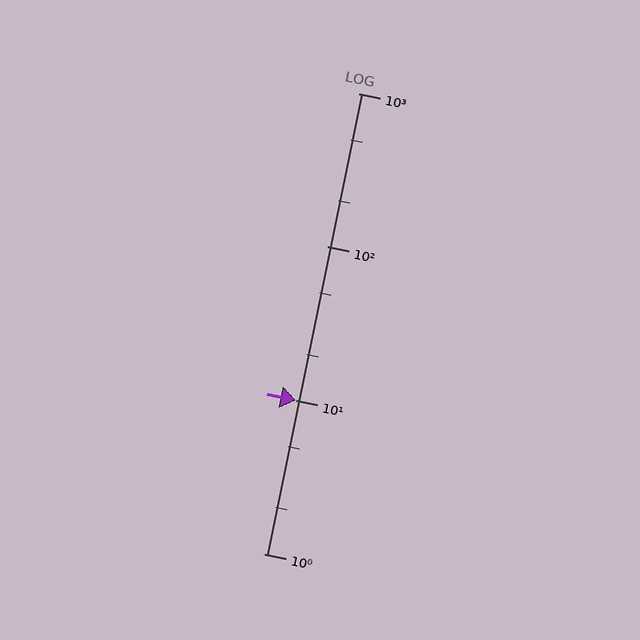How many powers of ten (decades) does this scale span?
The scale spans 3 decades, from 1 to 1000.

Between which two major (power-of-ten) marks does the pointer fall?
The pointer is between 10 and 100.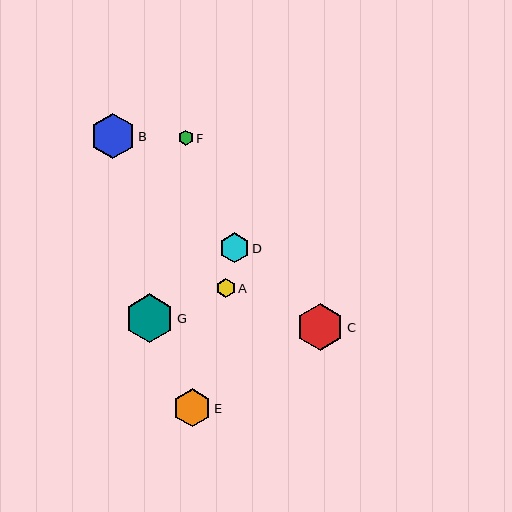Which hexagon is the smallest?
Hexagon F is the smallest with a size of approximately 15 pixels.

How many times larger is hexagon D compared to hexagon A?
Hexagon D is approximately 1.6 times the size of hexagon A.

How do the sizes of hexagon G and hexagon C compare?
Hexagon G and hexagon C are approximately the same size.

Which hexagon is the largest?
Hexagon G is the largest with a size of approximately 49 pixels.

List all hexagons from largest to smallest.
From largest to smallest: G, C, B, E, D, A, F.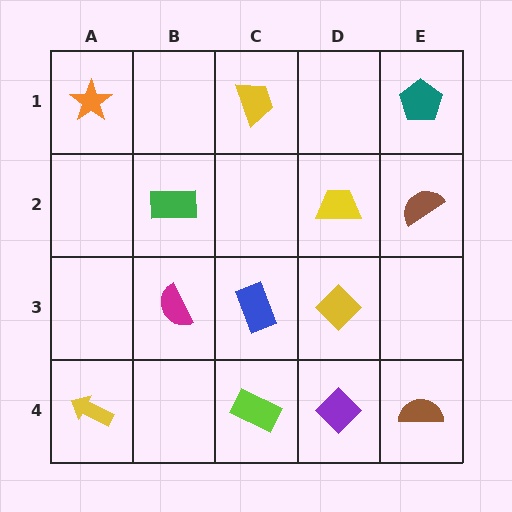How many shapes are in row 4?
4 shapes.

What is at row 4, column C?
A lime rectangle.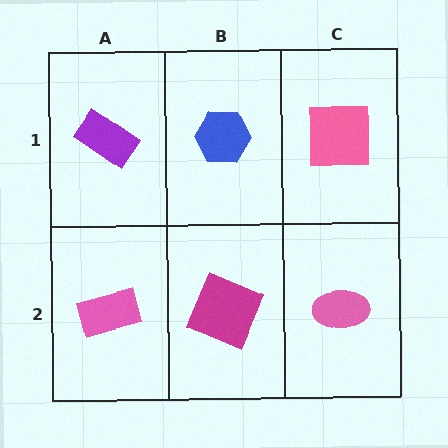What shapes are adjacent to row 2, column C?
A pink square (row 1, column C), a magenta square (row 2, column B).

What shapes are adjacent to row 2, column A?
A purple rectangle (row 1, column A), a magenta square (row 2, column B).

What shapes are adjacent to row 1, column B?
A magenta square (row 2, column B), a purple rectangle (row 1, column A), a pink square (row 1, column C).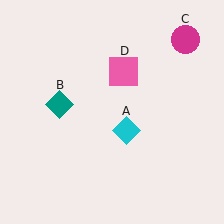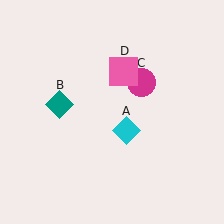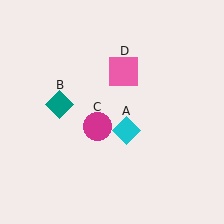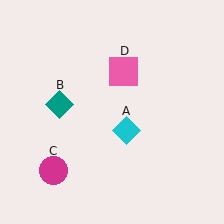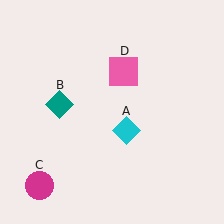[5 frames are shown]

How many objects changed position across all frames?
1 object changed position: magenta circle (object C).